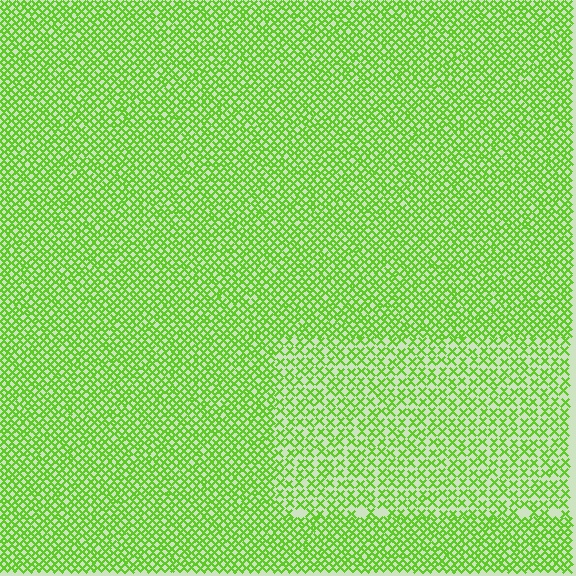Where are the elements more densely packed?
The elements are more densely packed outside the rectangle boundary.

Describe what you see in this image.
The image contains small lime elements arranged at two different densities. A rectangle-shaped region is visible where the elements are less densely packed than the surrounding area.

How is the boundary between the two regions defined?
The boundary is defined by a change in element density (approximately 1.7x ratio). All elements are the same color, size, and shape.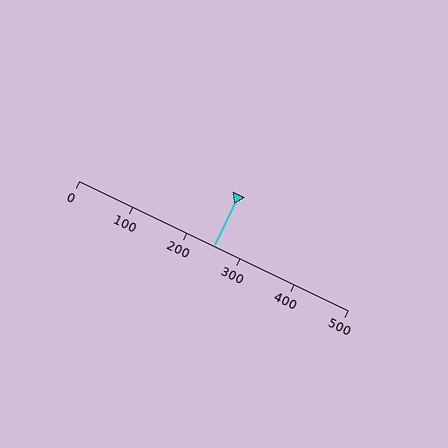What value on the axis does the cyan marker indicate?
The marker indicates approximately 250.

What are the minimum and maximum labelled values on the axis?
The axis runs from 0 to 500.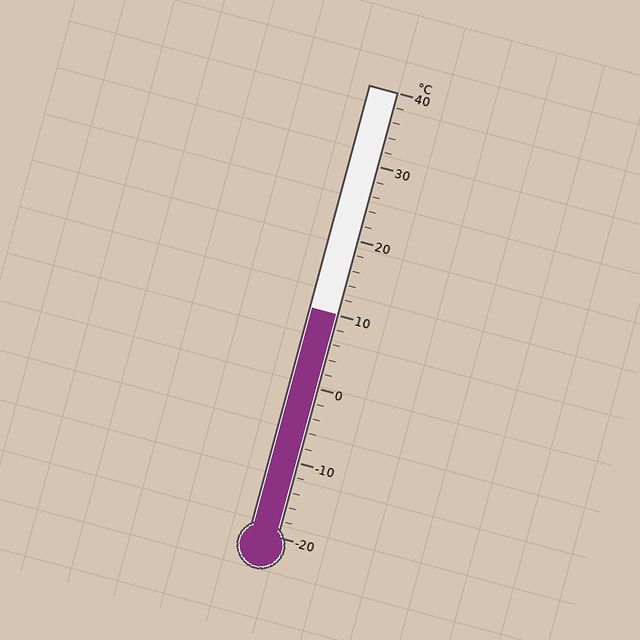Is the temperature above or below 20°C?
The temperature is below 20°C.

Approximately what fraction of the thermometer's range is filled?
The thermometer is filled to approximately 50% of its range.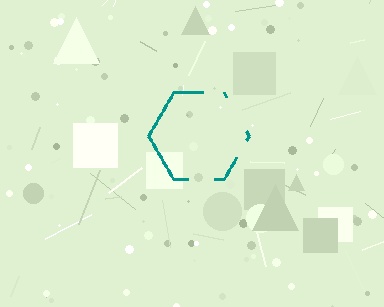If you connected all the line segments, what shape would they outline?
They would outline a hexagon.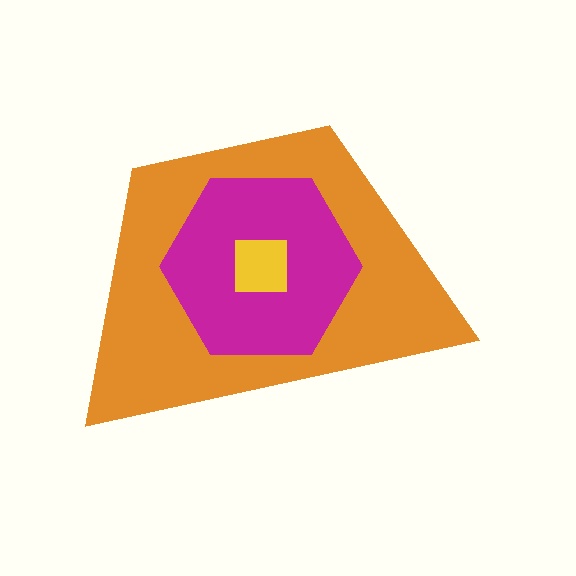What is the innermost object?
The yellow square.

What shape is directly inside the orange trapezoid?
The magenta hexagon.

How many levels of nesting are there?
3.